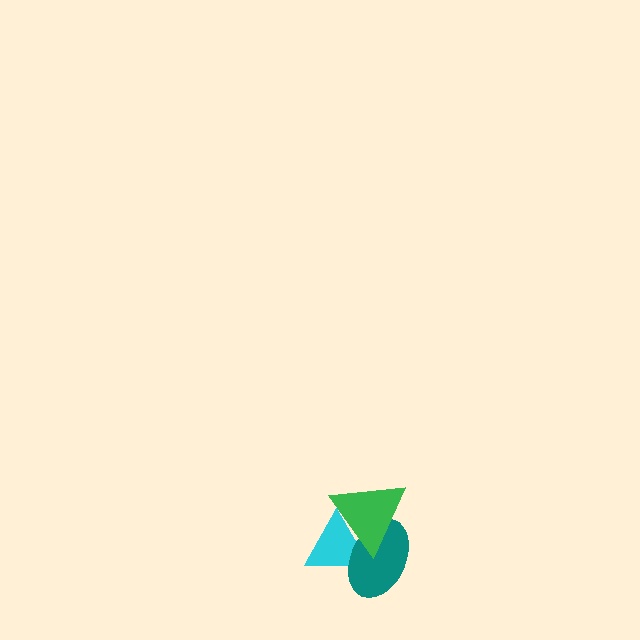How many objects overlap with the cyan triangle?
2 objects overlap with the cyan triangle.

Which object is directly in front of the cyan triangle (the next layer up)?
The teal ellipse is directly in front of the cyan triangle.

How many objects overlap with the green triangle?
2 objects overlap with the green triangle.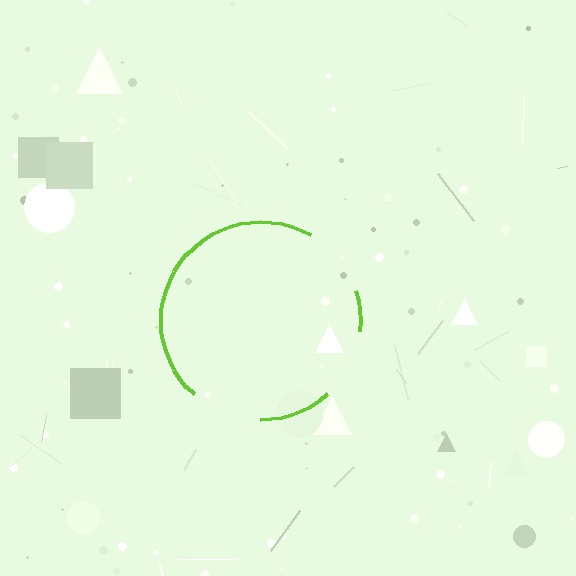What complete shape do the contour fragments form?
The contour fragments form a circle.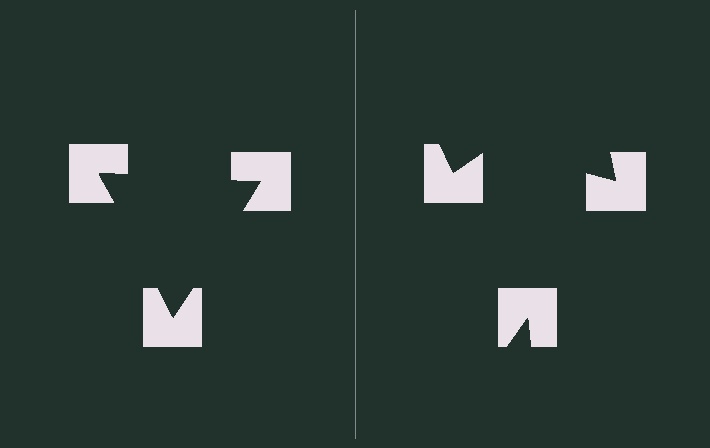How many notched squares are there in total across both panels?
6 — 3 on each side.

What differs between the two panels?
The notched squares are positioned identically on both sides; only the wedge orientations differ. On the left they align to a triangle; on the right they are misaligned.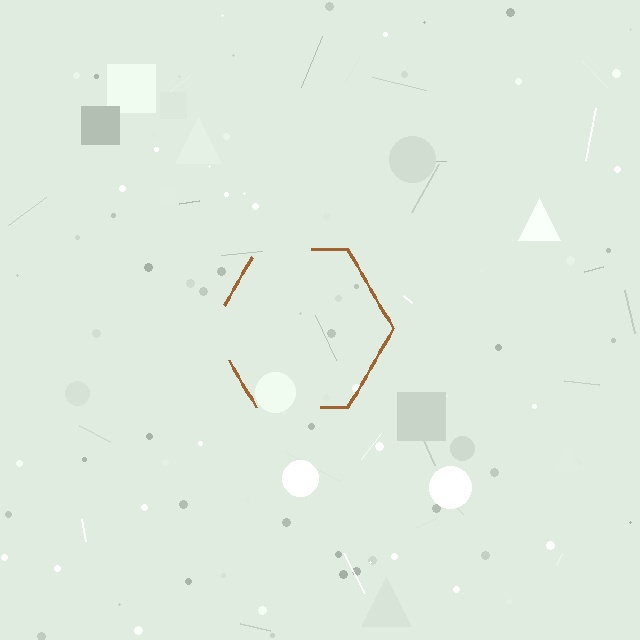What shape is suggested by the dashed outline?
The dashed outline suggests a hexagon.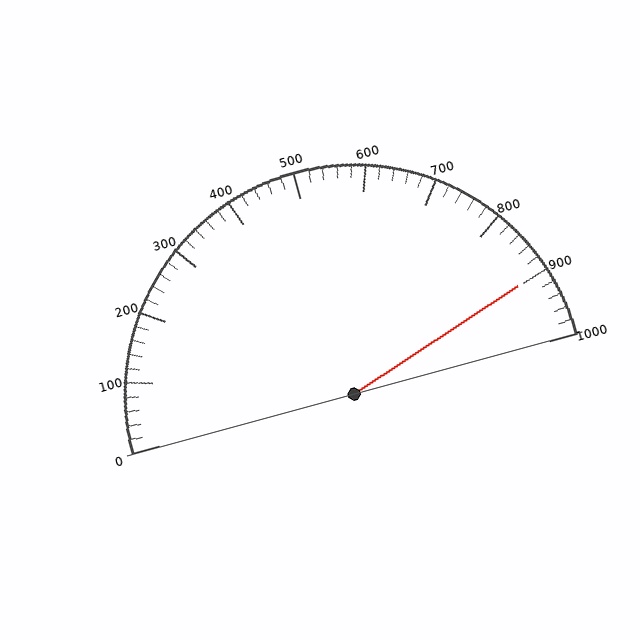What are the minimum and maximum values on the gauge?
The gauge ranges from 0 to 1000.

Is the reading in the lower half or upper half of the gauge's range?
The reading is in the upper half of the range (0 to 1000).